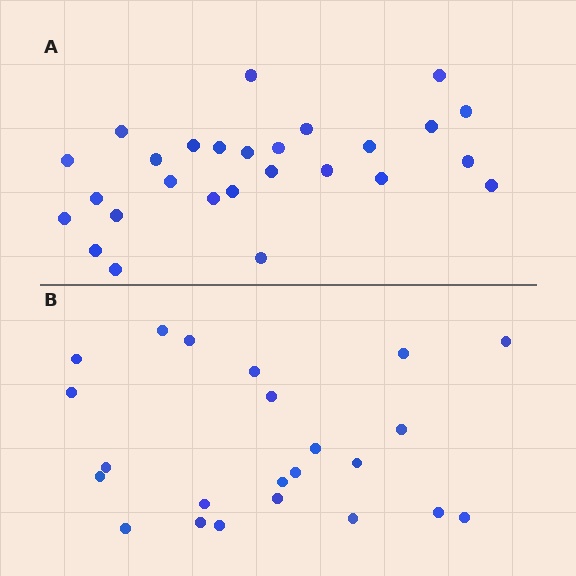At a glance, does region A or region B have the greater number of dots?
Region A (the top region) has more dots.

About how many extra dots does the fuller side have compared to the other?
Region A has about 4 more dots than region B.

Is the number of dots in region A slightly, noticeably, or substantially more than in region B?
Region A has only slightly more — the two regions are fairly close. The ratio is roughly 1.2 to 1.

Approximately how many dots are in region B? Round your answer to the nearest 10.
About 20 dots. (The exact count is 23, which rounds to 20.)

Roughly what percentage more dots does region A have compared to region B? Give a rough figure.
About 15% more.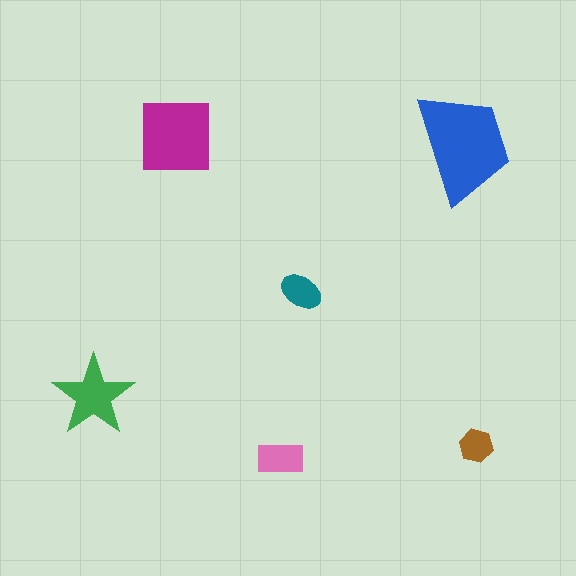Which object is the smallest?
The brown hexagon.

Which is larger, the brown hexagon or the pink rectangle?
The pink rectangle.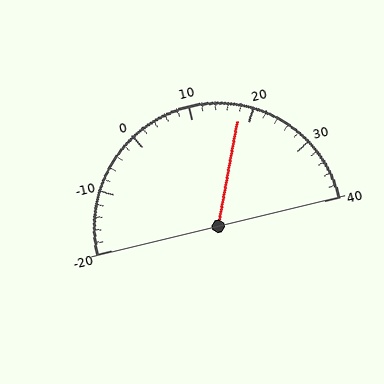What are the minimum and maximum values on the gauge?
The gauge ranges from -20 to 40.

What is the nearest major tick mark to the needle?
The nearest major tick mark is 20.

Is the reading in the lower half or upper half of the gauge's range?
The reading is in the upper half of the range (-20 to 40).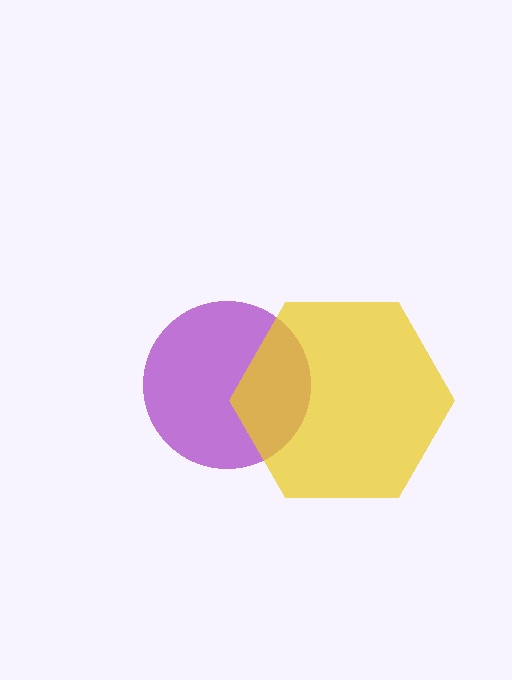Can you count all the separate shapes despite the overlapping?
Yes, there are 2 separate shapes.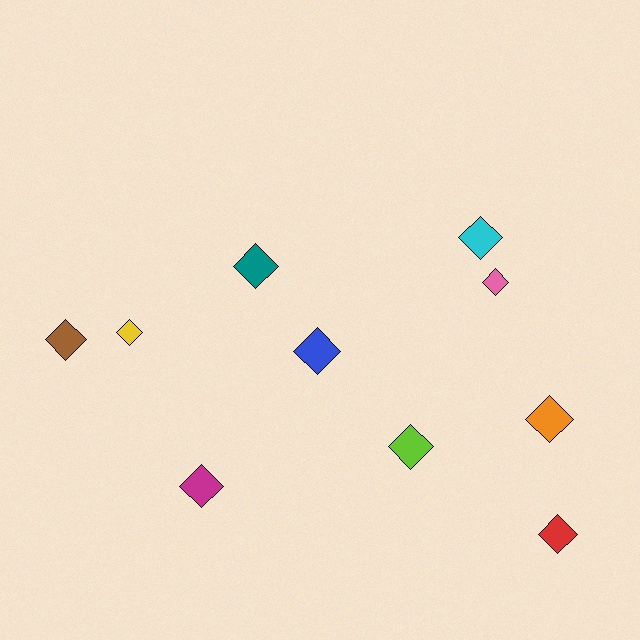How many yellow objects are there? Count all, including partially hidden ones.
There is 1 yellow object.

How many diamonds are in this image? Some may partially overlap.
There are 10 diamonds.